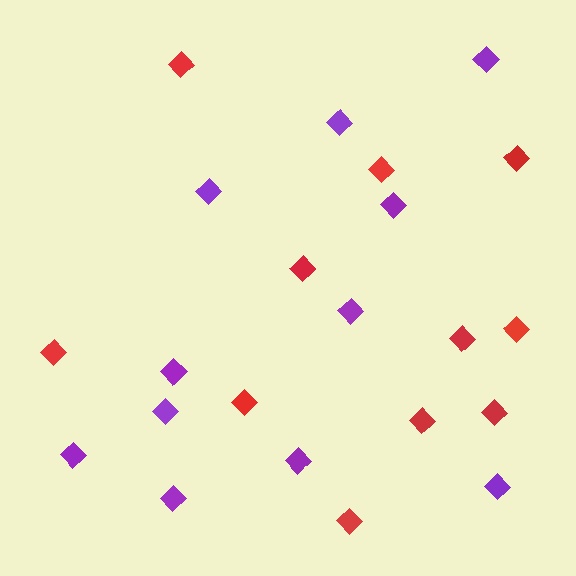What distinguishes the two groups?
There are 2 groups: one group of purple diamonds (11) and one group of red diamonds (11).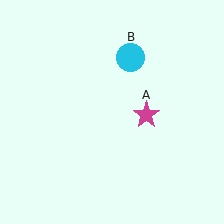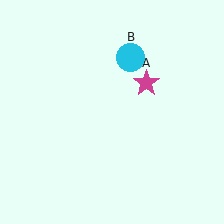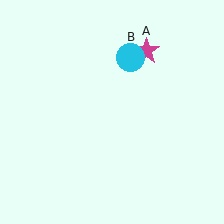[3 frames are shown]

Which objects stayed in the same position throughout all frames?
Cyan circle (object B) remained stationary.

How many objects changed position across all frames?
1 object changed position: magenta star (object A).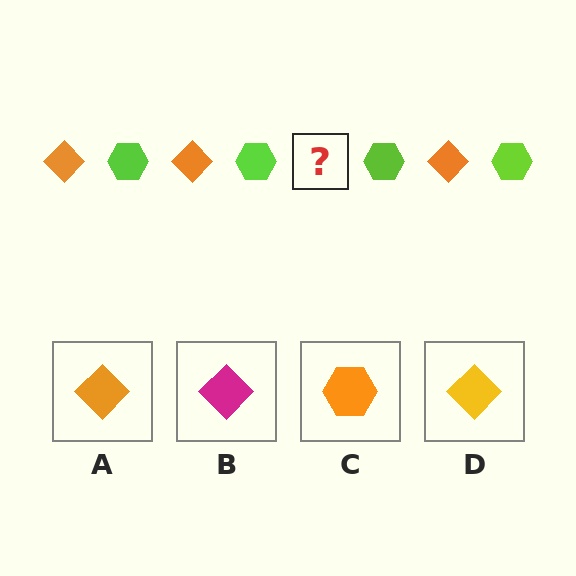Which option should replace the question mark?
Option A.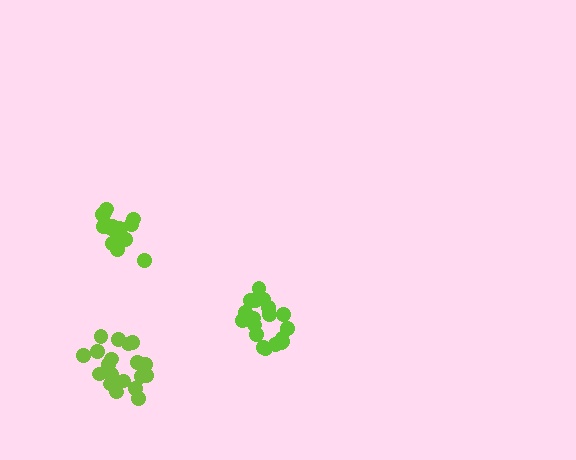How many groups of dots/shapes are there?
There are 3 groups.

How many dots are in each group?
Group 1: 16 dots, Group 2: 20 dots, Group 3: 19 dots (55 total).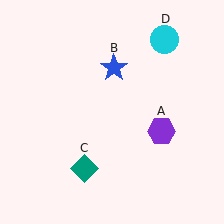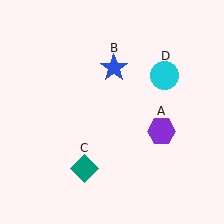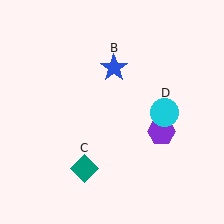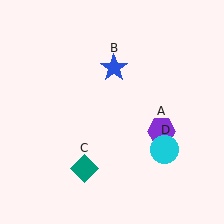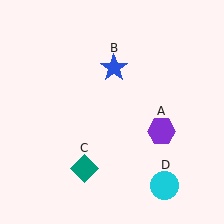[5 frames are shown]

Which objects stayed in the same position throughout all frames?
Purple hexagon (object A) and blue star (object B) and teal diamond (object C) remained stationary.